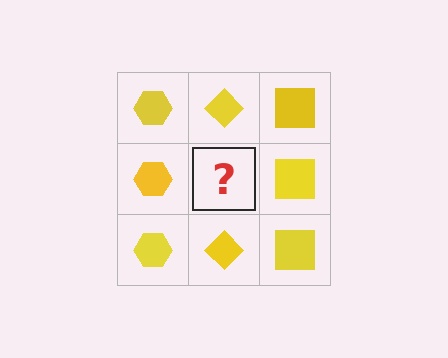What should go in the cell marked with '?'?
The missing cell should contain a yellow diamond.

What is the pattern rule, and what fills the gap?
The rule is that each column has a consistent shape. The gap should be filled with a yellow diamond.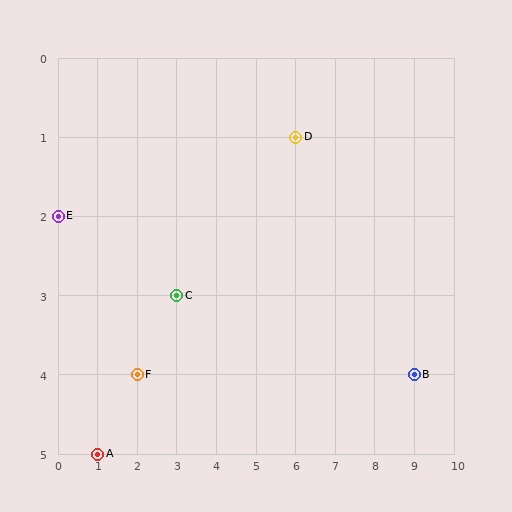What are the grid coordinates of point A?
Point A is at grid coordinates (1, 5).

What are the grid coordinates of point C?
Point C is at grid coordinates (3, 3).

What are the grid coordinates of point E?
Point E is at grid coordinates (0, 2).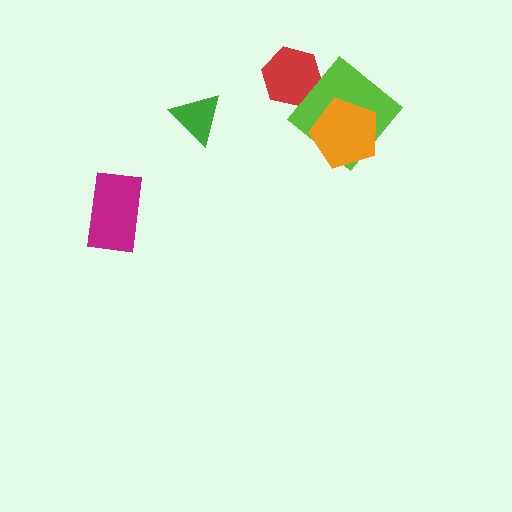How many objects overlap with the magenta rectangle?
0 objects overlap with the magenta rectangle.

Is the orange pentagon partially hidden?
No, no other shape covers it.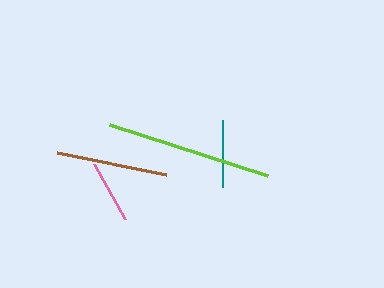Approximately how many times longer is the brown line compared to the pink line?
The brown line is approximately 1.8 times the length of the pink line.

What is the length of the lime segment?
The lime segment is approximately 166 pixels long.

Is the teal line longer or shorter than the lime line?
The lime line is longer than the teal line.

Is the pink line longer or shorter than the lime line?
The lime line is longer than the pink line.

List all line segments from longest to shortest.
From longest to shortest: lime, brown, teal, pink.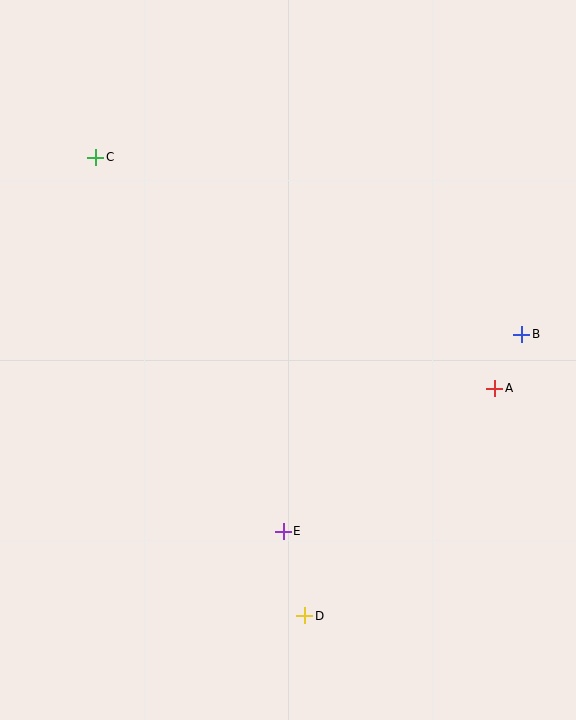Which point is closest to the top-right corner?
Point B is closest to the top-right corner.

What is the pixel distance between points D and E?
The distance between D and E is 87 pixels.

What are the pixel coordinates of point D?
Point D is at (305, 616).